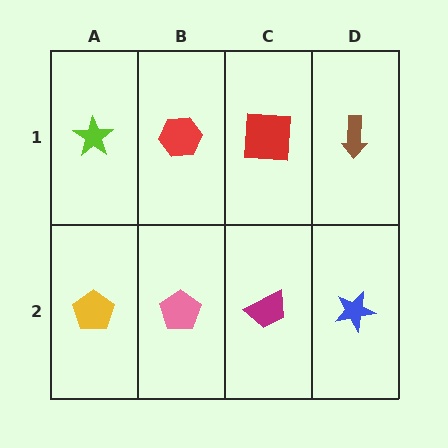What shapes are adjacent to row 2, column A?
A lime star (row 1, column A), a pink pentagon (row 2, column B).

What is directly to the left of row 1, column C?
A red hexagon.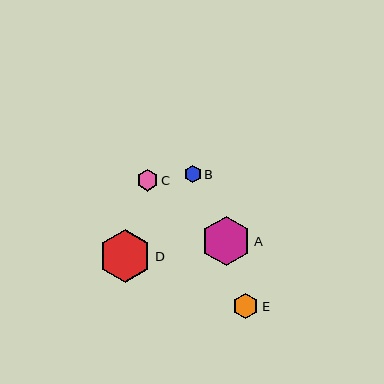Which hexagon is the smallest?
Hexagon B is the smallest with a size of approximately 17 pixels.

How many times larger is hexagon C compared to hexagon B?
Hexagon C is approximately 1.3 times the size of hexagon B.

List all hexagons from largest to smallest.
From largest to smallest: D, A, E, C, B.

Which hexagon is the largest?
Hexagon D is the largest with a size of approximately 53 pixels.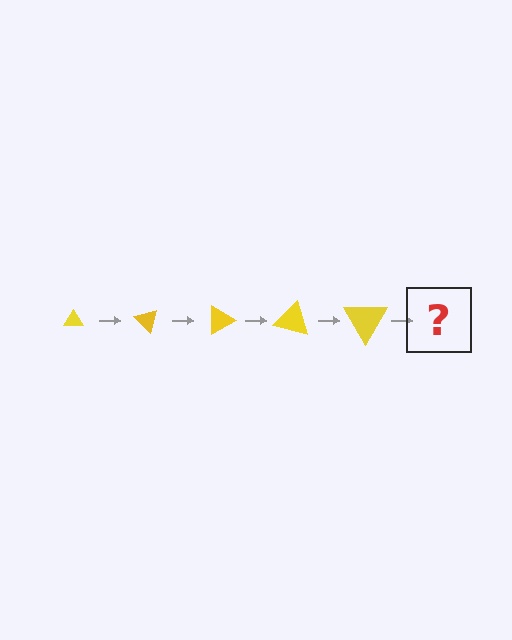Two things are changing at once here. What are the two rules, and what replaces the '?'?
The two rules are that the triangle grows larger each step and it rotates 45 degrees each step. The '?' should be a triangle, larger than the previous one and rotated 225 degrees from the start.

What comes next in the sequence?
The next element should be a triangle, larger than the previous one and rotated 225 degrees from the start.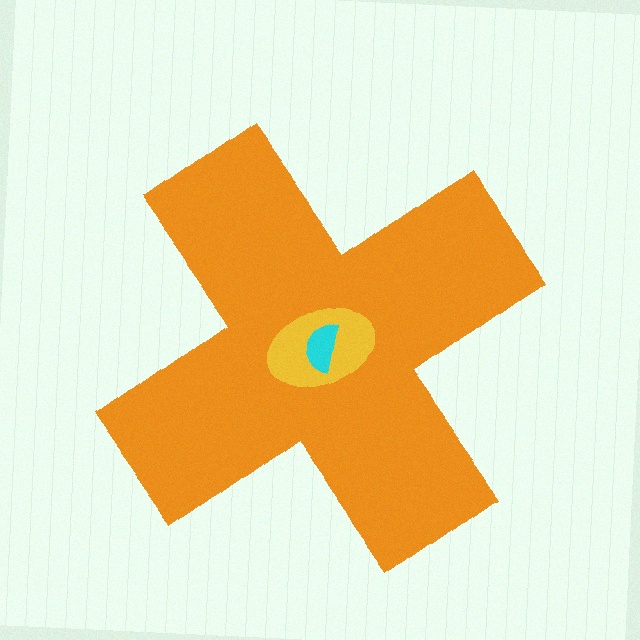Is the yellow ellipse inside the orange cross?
Yes.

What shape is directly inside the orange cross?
The yellow ellipse.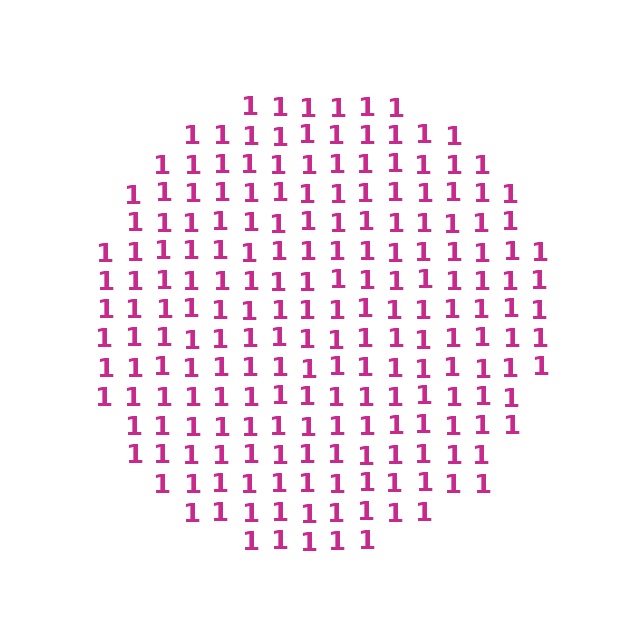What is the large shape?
The large shape is a circle.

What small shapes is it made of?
It is made of small digit 1's.